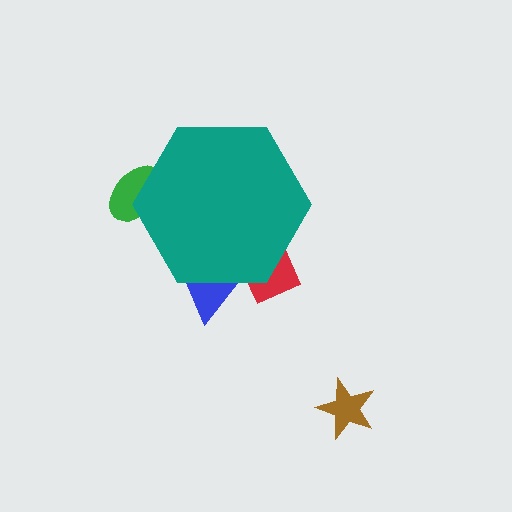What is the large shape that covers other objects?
A teal hexagon.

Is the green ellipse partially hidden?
Yes, the green ellipse is partially hidden behind the teal hexagon.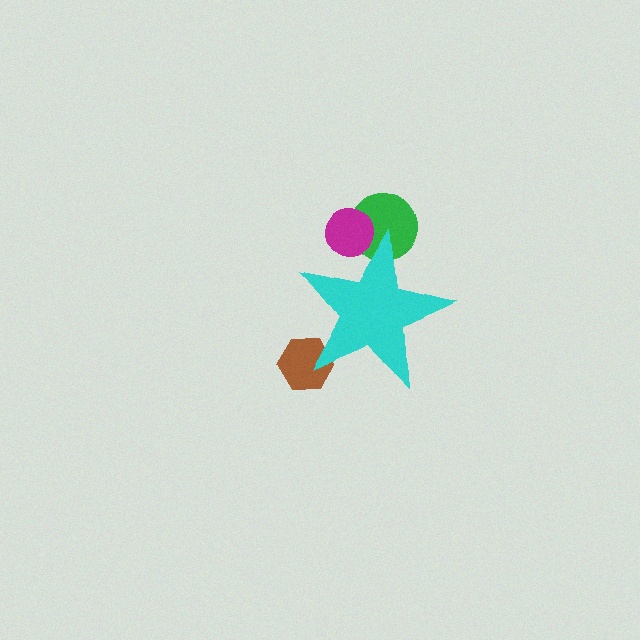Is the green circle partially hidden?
Yes, the green circle is partially hidden behind the cyan star.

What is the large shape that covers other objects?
A cyan star.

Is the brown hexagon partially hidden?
Yes, the brown hexagon is partially hidden behind the cyan star.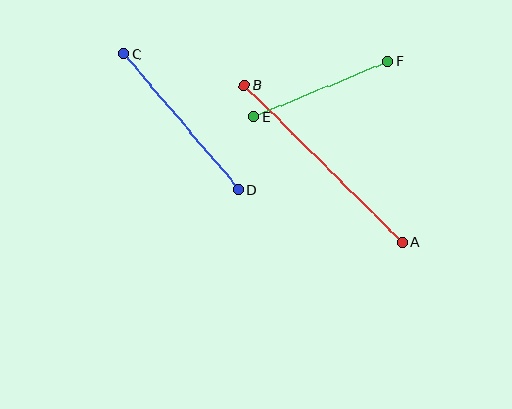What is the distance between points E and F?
The distance is approximately 145 pixels.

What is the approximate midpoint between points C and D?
The midpoint is at approximately (181, 122) pixels.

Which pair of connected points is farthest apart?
Points A and B are farthest apart.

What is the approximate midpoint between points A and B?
The midpoint is at approximately (323, 163) pixels.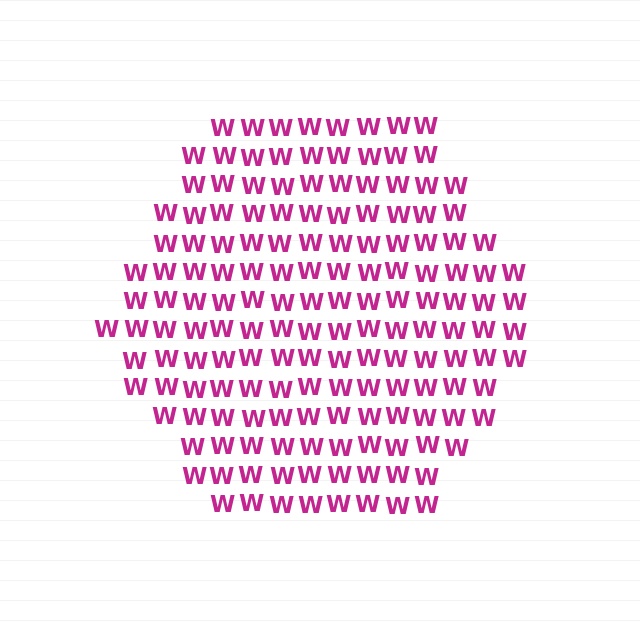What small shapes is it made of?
It is made of small letter W's.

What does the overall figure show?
The overall figure shows a hexagon.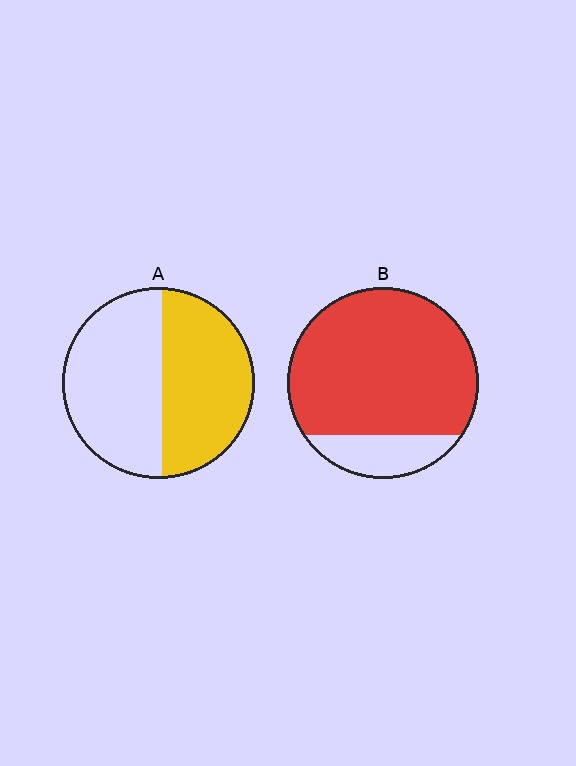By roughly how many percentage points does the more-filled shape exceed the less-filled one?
By roughly 35 percentage points (B over A).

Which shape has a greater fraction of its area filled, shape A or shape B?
Shape B.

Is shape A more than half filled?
Roughly half.